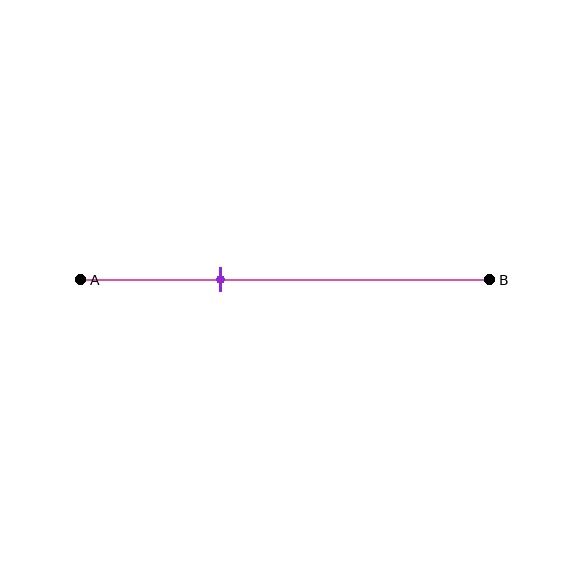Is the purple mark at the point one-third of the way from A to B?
Yes, the mark is approximately at the one-third point.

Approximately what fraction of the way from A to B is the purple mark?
The purple mark is approximately 35% of the way from A to B.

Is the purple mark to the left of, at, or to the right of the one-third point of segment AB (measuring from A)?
The purple mark is approximately at the one-third point of segment AB.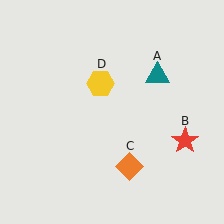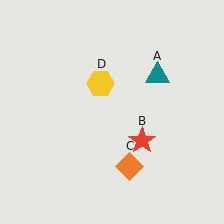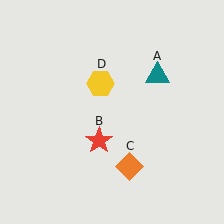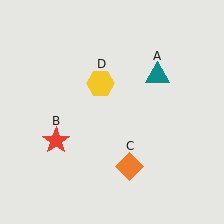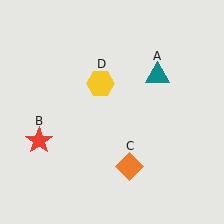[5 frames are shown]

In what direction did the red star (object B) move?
The red star (object B) moved left.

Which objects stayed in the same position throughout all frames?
Teal triangle (object A) and orange diamond (object C) and yellow hexagon (object D) remained stationary.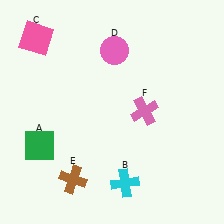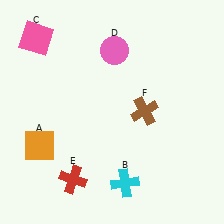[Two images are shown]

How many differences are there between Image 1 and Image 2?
There are 3 differences between the two images.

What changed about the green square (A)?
In Image 1, A is green. In Image 2, it changed to orange.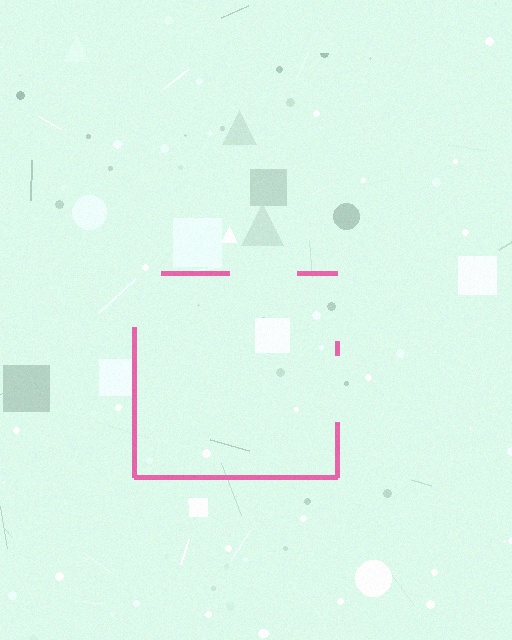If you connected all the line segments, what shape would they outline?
They would outline a square.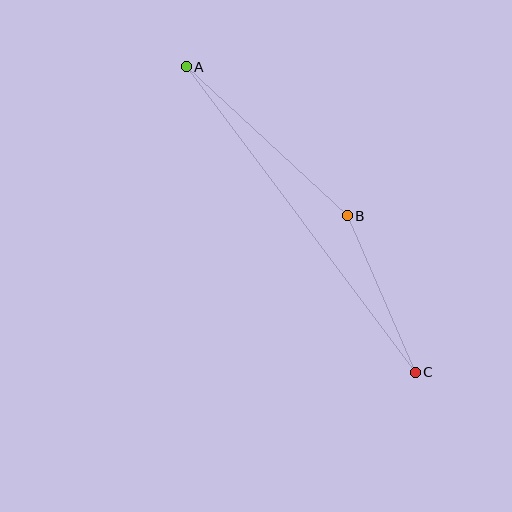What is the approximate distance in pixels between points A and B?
The distance between A and B is approximately 219 pixels.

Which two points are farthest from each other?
Points A and C are farthest from each other.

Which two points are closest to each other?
Points B and C are closest to each other.